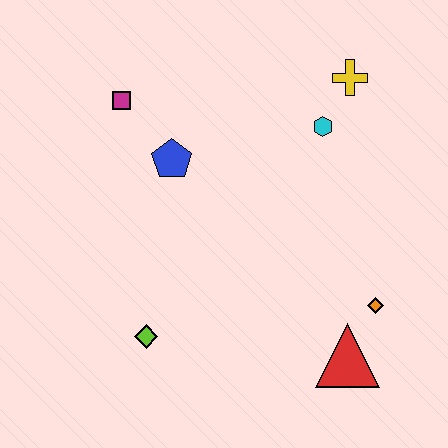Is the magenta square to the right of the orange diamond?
No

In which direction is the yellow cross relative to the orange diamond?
The yellow cross is above the orange diamond.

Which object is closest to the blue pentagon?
The magenta square is closest to the blue pentagon.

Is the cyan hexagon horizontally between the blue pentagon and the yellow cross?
Yes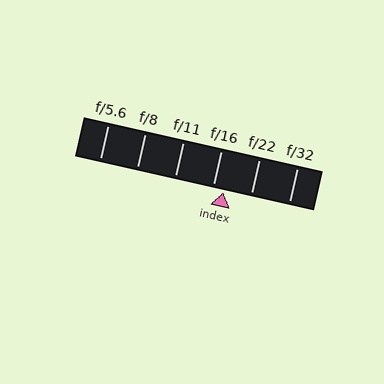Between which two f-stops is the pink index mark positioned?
The index mark is between f/16 and f/22.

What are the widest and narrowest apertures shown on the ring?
The widest aperture shown is f/5.6 and the narrowest is f/32.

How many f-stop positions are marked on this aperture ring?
There are 6 f-stop positions marked.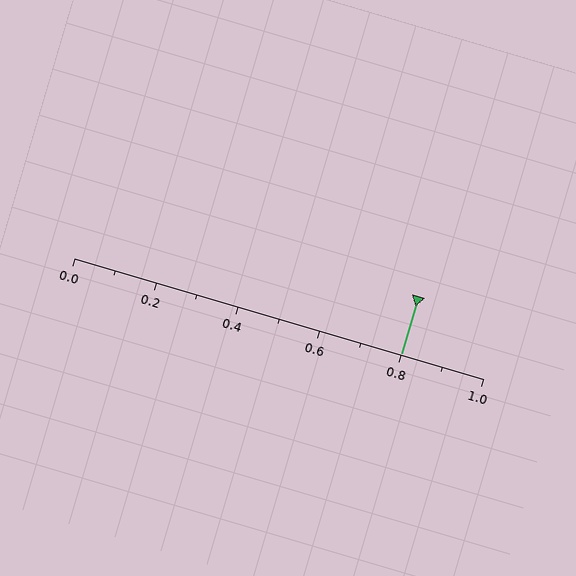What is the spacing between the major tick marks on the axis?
The major ticks are spaced 0.2 apart.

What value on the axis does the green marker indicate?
The marker indicates approximately 0.8.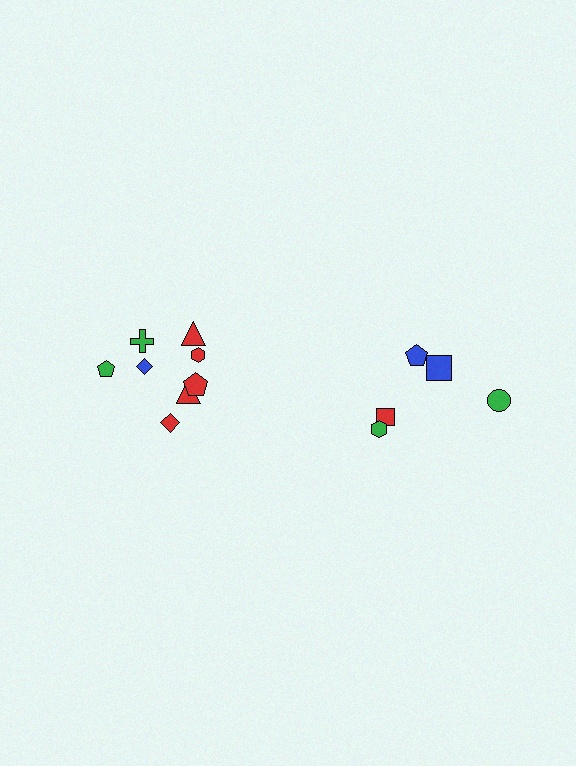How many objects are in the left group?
There are 8 objects.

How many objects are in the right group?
There are 5 objects.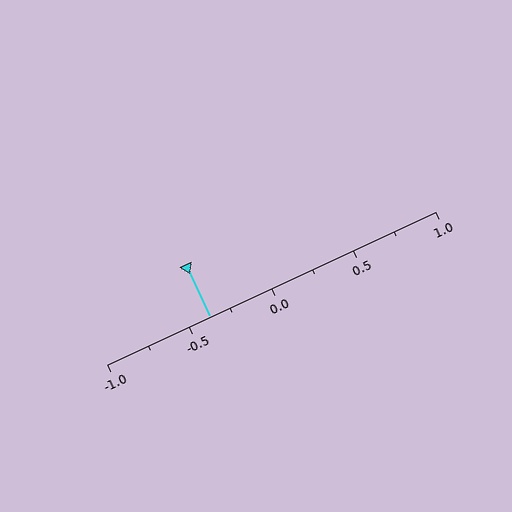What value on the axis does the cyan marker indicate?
The marker indicates approximately -0.38.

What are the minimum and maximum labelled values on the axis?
The axis runs from -1.0 to 1.0.